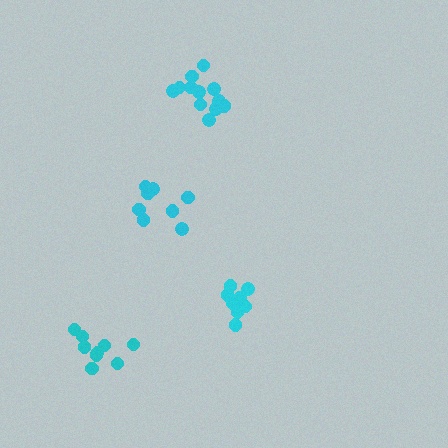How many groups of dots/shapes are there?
There are 4 groups.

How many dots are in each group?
Group 1: 9 dots, Group 2: 9 dots, Group 3: 12 dots, Group 4: 8 dots (38 total).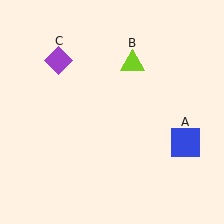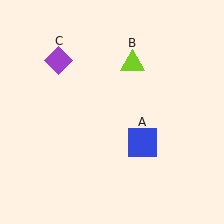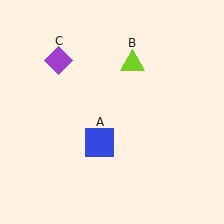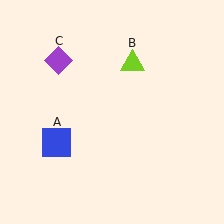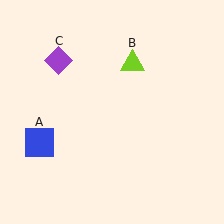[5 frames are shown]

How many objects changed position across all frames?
1 object changed position: blue square (object A).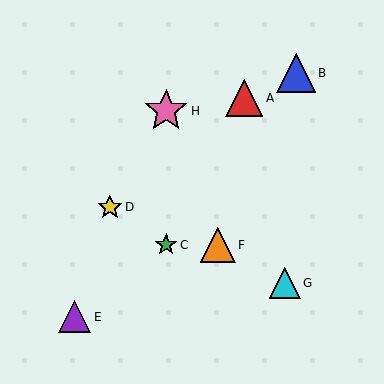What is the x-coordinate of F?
Object F is at x≈218.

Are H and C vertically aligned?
Yes, both are at x≈166.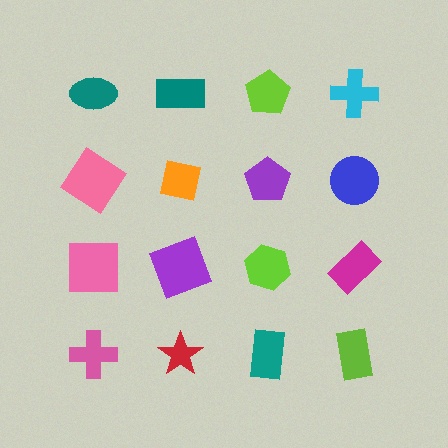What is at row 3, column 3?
A lime hexagon.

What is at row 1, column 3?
A lime pentagon.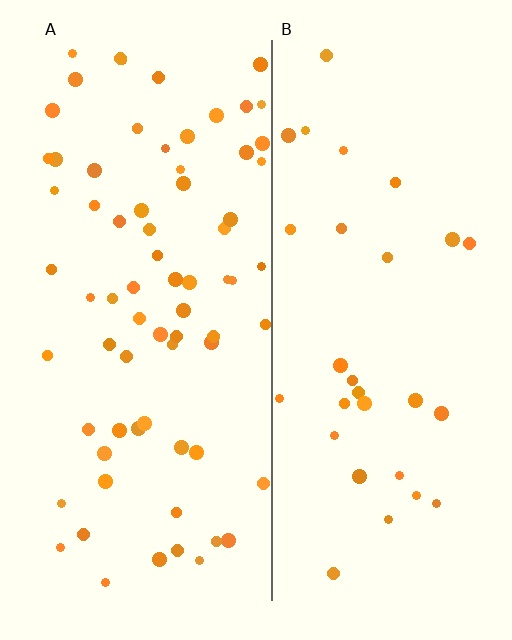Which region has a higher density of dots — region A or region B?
A (the left).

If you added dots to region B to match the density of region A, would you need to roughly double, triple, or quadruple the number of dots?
Approximately double.